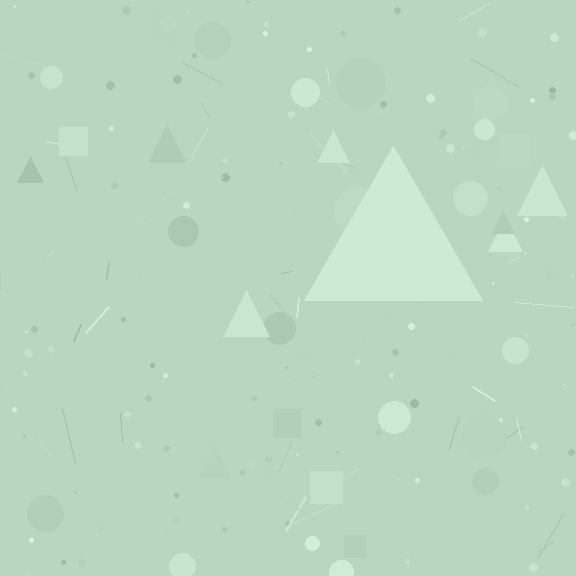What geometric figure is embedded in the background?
A triangle is embedded in the background.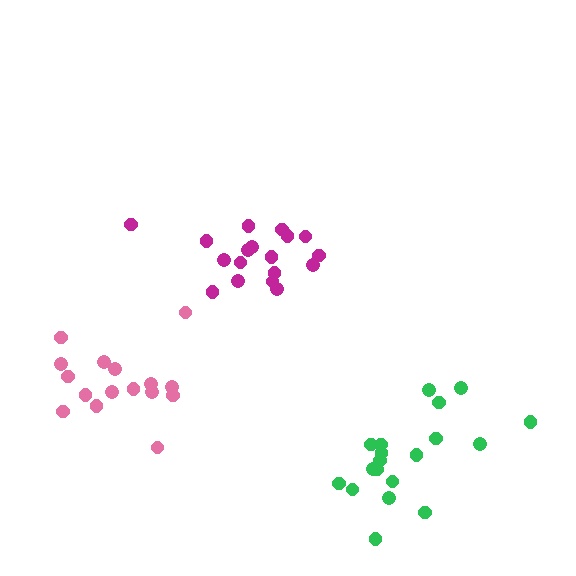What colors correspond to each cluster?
The clusters are colored: magenta, green, pink.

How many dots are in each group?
Group 1: 18 dots, Group 2: 19 dots, Group 3: 16 dots (53 total).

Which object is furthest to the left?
The pink cluster is leftmost.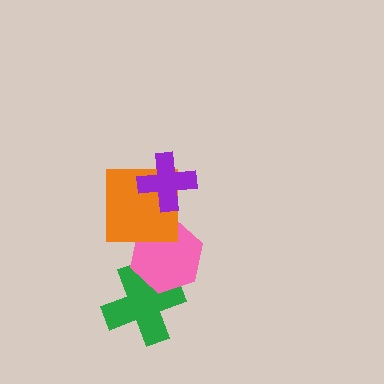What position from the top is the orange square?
The orange square is 2nd from the top.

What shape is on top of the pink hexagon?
The orange square is on top of the pink hexagon.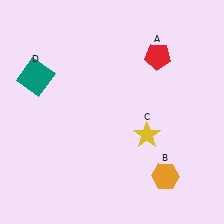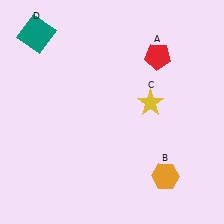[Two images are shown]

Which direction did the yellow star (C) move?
The yellow star (C) moved up.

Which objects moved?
The objects that moved are: the yellow star (C), the teal square (D).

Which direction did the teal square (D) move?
The teal square (D) moved up.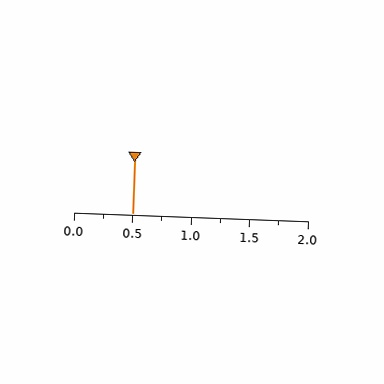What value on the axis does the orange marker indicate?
The marker indicates approximately 0.5.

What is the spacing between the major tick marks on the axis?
The major ticks are spaced 0.5 apart.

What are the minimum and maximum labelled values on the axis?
The axis runs from 0.0 to 2.0.